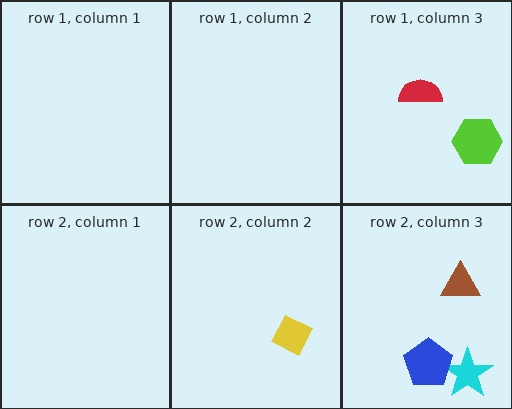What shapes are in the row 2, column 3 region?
The cyan star, the brown triangle, the blue pentagon.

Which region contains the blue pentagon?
The row 2, column 3 region.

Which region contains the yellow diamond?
The row 2, column 2 region.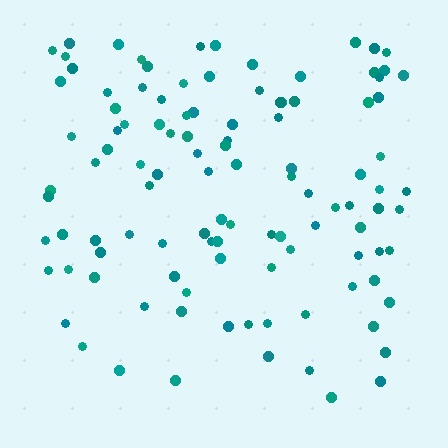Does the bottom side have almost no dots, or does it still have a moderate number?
Still a moderate number, just noticeably fewer than the top.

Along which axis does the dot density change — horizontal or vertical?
Vertical.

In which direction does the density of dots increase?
From bottom to top, with the top side densest.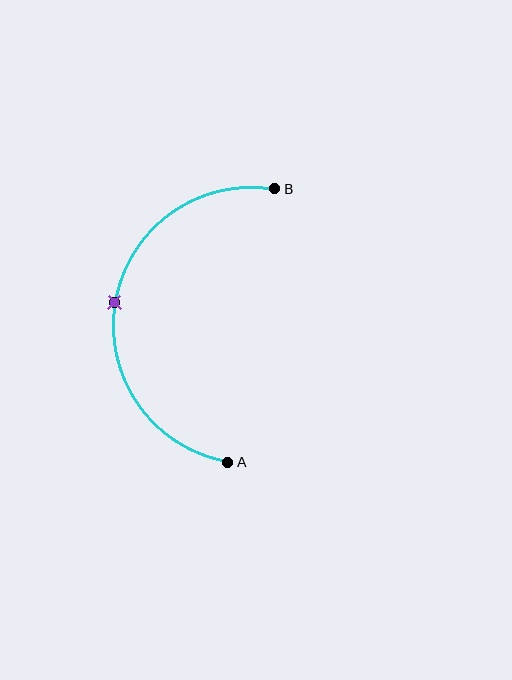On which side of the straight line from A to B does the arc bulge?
The arc bulges to the left of the straight line connecting A and B.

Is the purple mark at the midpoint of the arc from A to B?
Yes. The purple mark lies on the arc at equal arc-length from both A and B — it is the arc midpoint.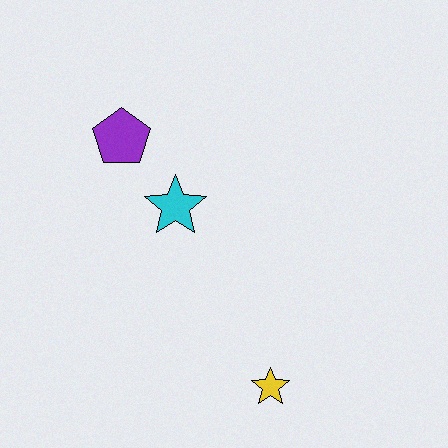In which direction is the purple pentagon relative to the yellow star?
The purple pentagon is above the yellow star.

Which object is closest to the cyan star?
The purple pentagon is closest to the cyan star.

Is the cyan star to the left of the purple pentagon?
No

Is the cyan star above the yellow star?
Yes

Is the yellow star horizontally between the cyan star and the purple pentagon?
No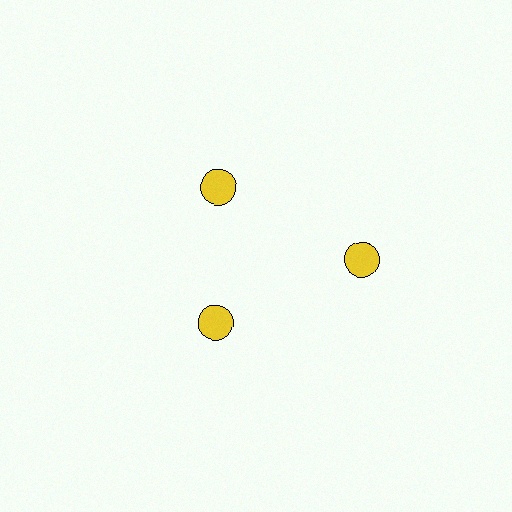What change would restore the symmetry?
The symmetry would be restored by moving it inward, back onto the ring so that all 3 circles sit at equal angles and equal distance from the center.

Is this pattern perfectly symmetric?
No. The 3 yellow circles are arranged in a ring, but one element near the 3 o'clock position is pushed outward from the center, breaking the 3-fold rotational symmetry.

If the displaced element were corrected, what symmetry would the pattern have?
It would have 3-fold rotational symmetry — the pattern would map onto itself every 120 degrees.